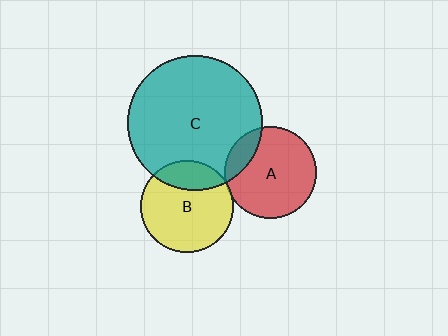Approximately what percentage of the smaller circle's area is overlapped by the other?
Approximately 15%.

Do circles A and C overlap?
Yes.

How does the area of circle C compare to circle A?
Approximately 2.2 times.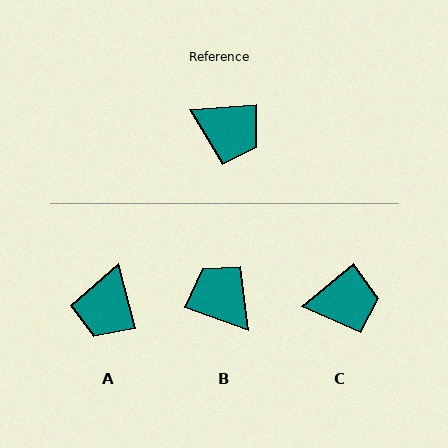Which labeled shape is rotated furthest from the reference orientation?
B, about 156 degrees away.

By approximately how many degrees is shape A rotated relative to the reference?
Approximately 80 degrees clockwise.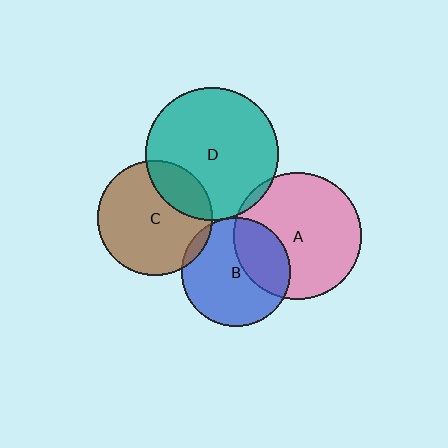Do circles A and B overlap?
Yes.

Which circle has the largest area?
Circle D (teal).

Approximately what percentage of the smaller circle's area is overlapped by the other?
Approximately 35%.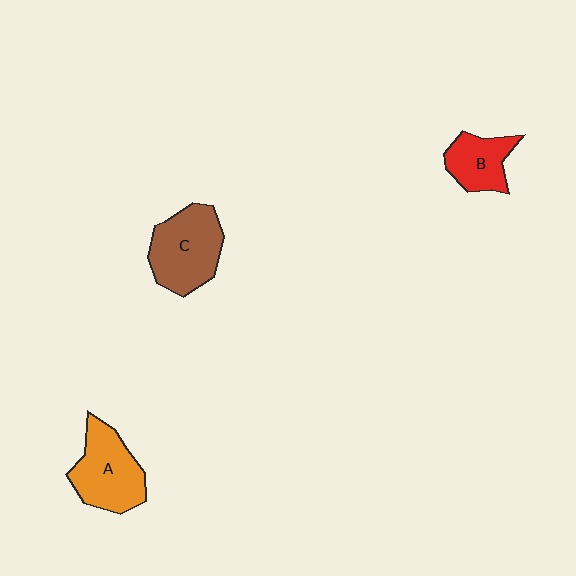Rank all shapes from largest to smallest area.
From largest to smallest: C (brown), A (orange), B (red).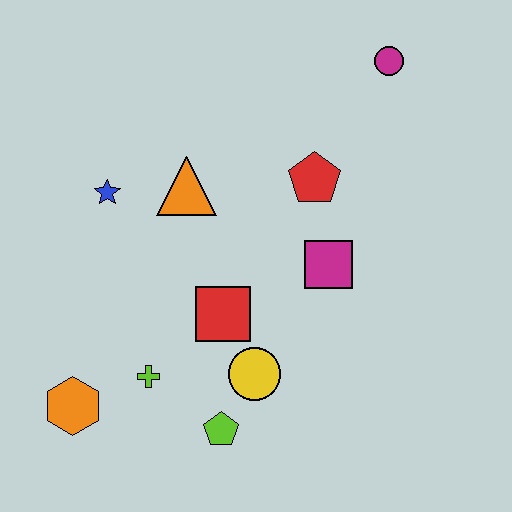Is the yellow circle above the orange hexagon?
Yes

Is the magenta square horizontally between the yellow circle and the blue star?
No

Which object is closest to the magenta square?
The red pentagon is closest to the magenta square.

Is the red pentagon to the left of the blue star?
No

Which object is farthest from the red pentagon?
The orange hexagon is farthest from the red pentagon.